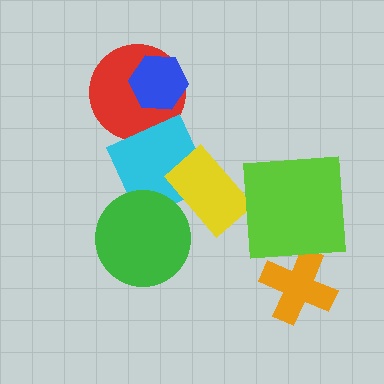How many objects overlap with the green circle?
1 object overlaps with the green circle.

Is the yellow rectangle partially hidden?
No, no other shape covers it.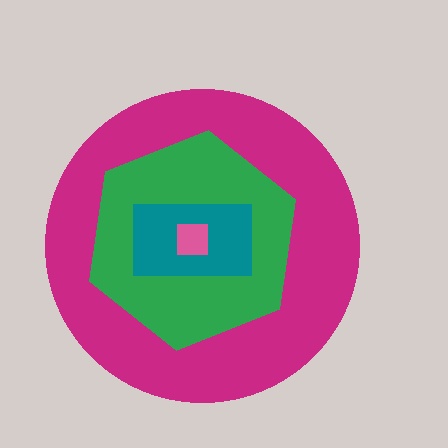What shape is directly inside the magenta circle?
The green hexagon.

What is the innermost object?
The pink square.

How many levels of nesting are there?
4.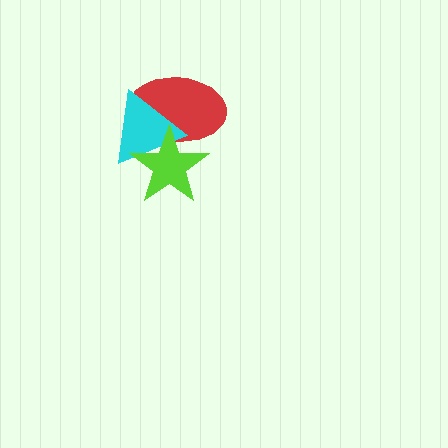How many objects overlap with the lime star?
2 objects overlap with the lime star.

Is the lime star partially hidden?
No, no other shape covers it.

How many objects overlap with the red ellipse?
2 objects overlap with the red ellipse.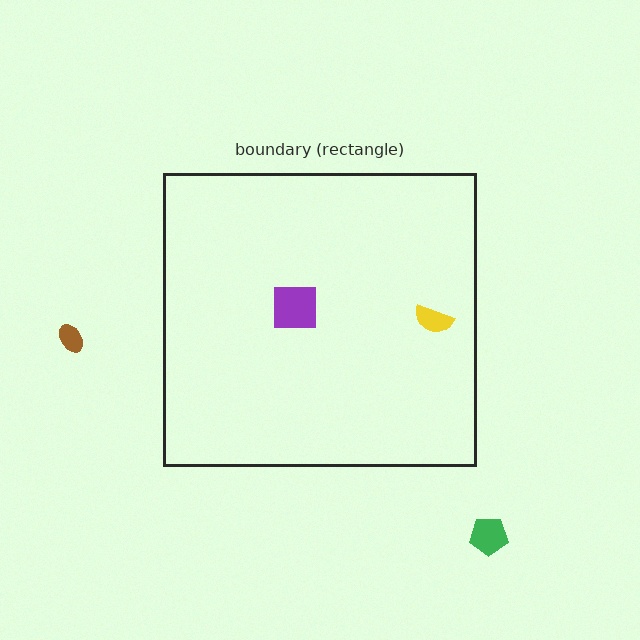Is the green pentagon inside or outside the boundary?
Outside.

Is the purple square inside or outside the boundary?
Inside.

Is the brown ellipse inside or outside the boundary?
Outside.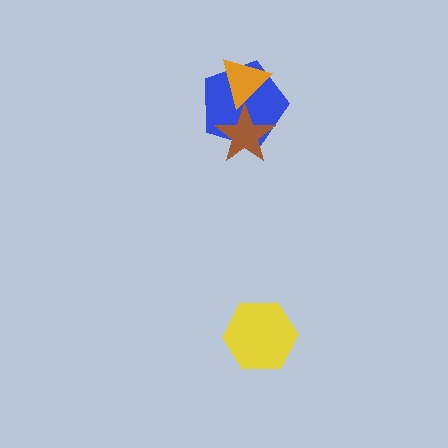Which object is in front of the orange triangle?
The brown star is in front of the orange triangle.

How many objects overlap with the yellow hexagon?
0 objects overlap with the yellow hexagon.